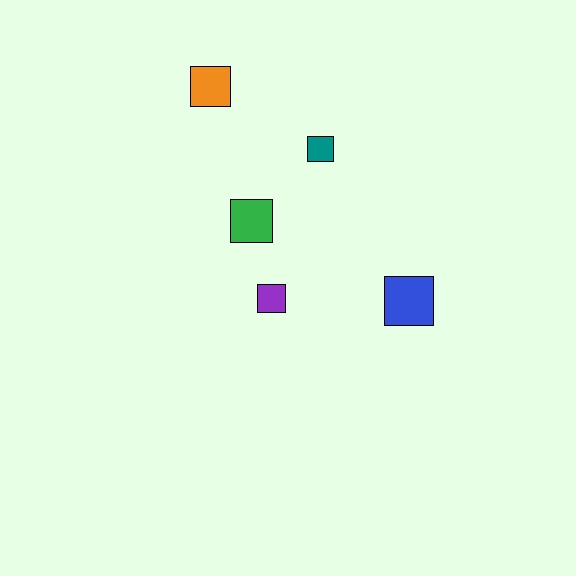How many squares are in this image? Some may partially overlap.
There are 5 squares.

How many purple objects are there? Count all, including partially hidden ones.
There is 1 purple object.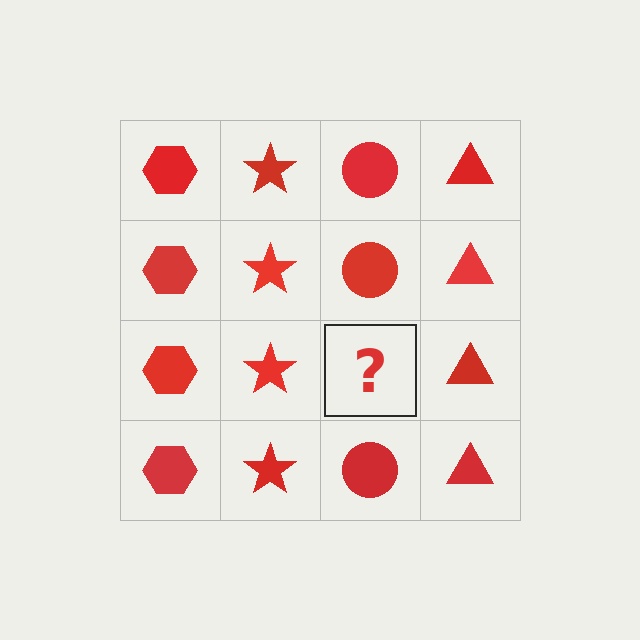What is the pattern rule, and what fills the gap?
The rule is that each column has a consistent shape. The gap should be filled with a red circle.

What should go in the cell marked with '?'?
The missing cell should contain a red circle.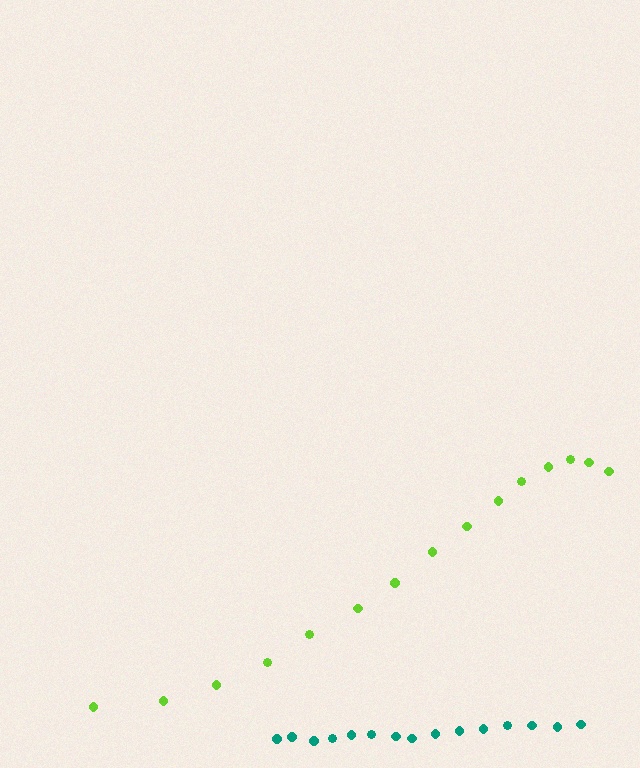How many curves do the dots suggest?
There are 2 distinct paths.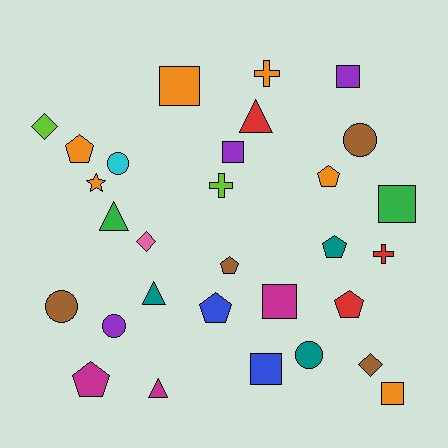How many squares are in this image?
There are 7 squares.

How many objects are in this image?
There are 30 objects.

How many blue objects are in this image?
There are 2 blue objects.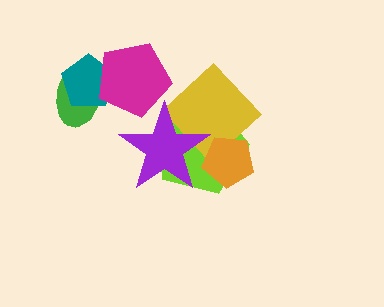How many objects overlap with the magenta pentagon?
3 objects overlap with the magenta pentagon.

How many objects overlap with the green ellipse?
2 objects overlap with the green ellipse.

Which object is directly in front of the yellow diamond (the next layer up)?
The orange pentagon is directly in front of the yellow diamond.